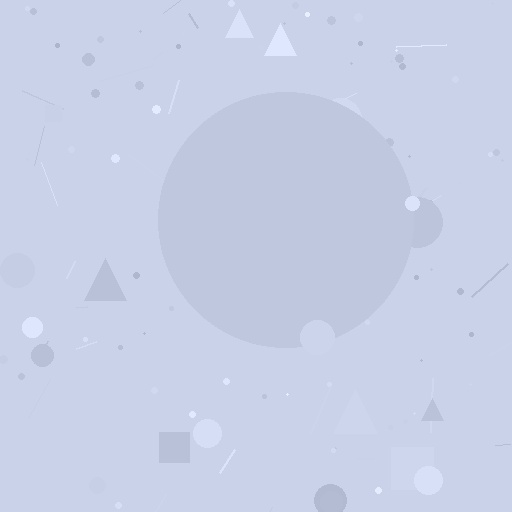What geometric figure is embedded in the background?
A circle is embedded in the background.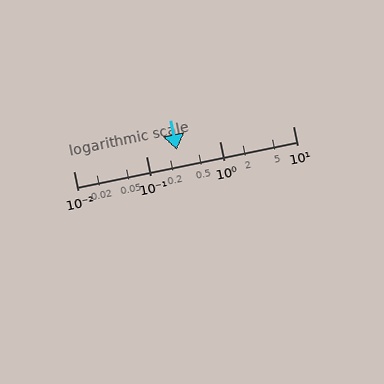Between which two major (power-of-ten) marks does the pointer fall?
The pointer is between 0.1 and 1.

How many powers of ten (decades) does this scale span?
The scale spans 3 decades, from 0.01 to 10.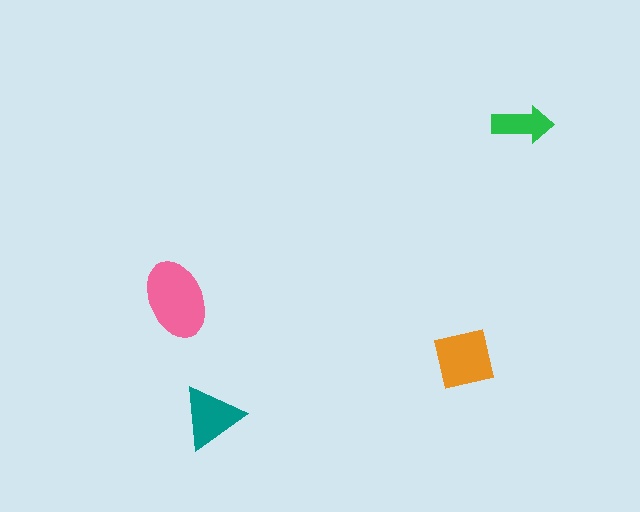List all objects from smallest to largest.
The green arrow, the teal triangle, the orange square, the pink ellipse.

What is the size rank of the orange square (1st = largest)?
2nd.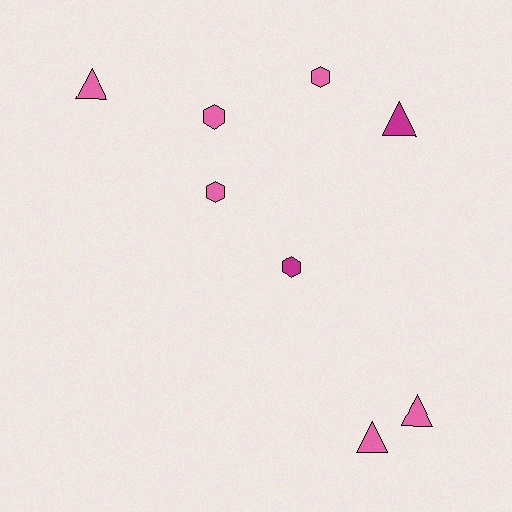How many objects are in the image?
There are 8 objects.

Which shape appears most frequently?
Triangle, with 4 objects.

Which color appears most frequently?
Pink, with 6 objects.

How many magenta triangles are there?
There is 1 magenta triangle.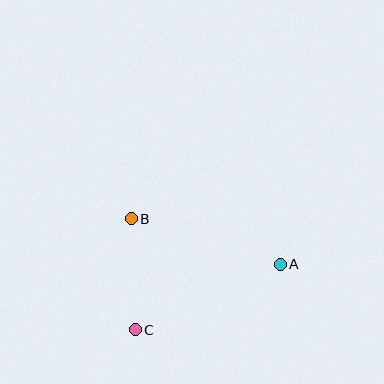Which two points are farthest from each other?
Points A and C are farthest from each other.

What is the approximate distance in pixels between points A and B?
The distance between A and B is approximately 156 pixels.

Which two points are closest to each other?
Points B and C are closest to each other.